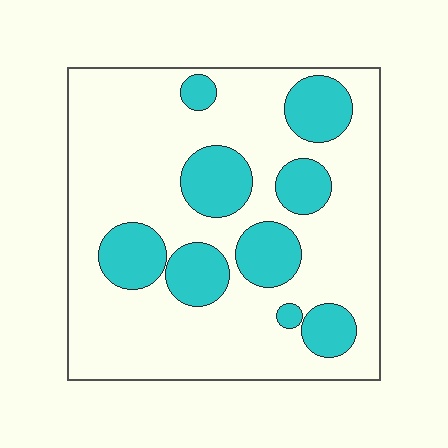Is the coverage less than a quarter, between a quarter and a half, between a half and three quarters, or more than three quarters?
Between a quarter and a half.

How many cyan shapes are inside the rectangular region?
9.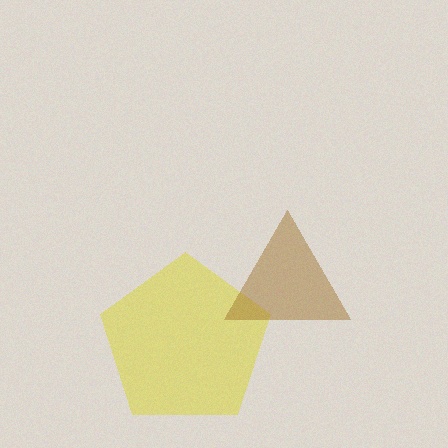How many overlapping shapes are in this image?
There are 2 overlapping shapes in the image.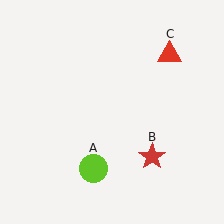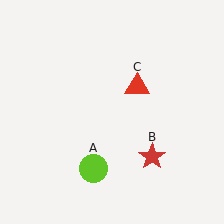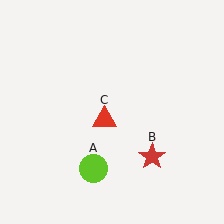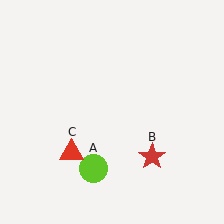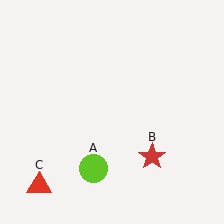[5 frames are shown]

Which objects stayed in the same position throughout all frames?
Lime circle (object A) and red star (object B) remained stationary.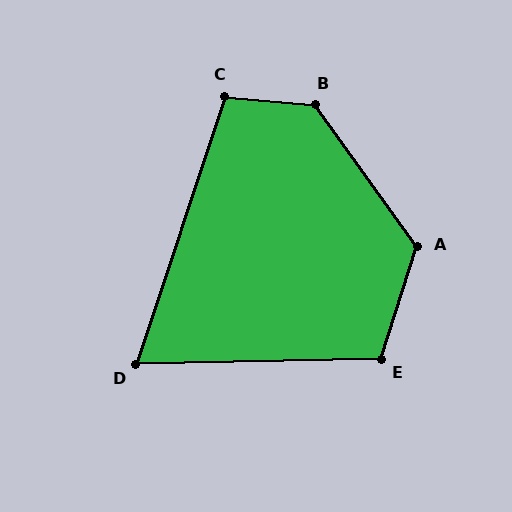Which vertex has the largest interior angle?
B, at approximately 131 degrees.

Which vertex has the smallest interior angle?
D, at approximately 70 degrees.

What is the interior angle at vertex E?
Approximately 109 degrees (obtuse).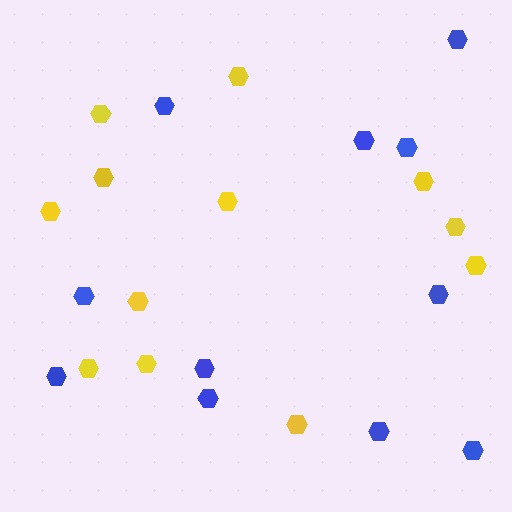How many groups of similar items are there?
There are 2 groups: one group of yellow hexagons (12) and one group of blue hexagons (11).